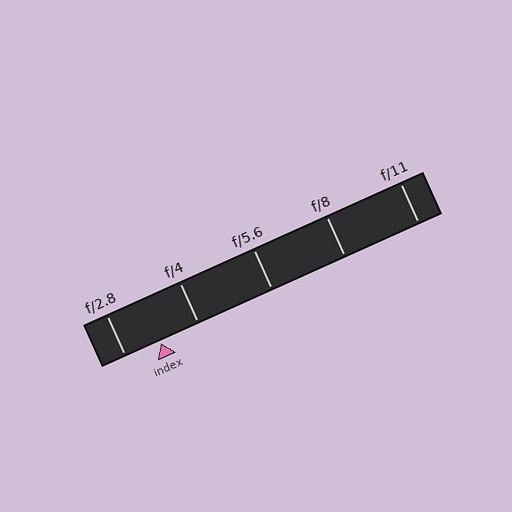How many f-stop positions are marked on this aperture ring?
There are 5 f-stop positions marked.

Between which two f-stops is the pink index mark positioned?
The index mark is between f/2.8 and f/4.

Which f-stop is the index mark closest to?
The index mark is closest to f/2.8.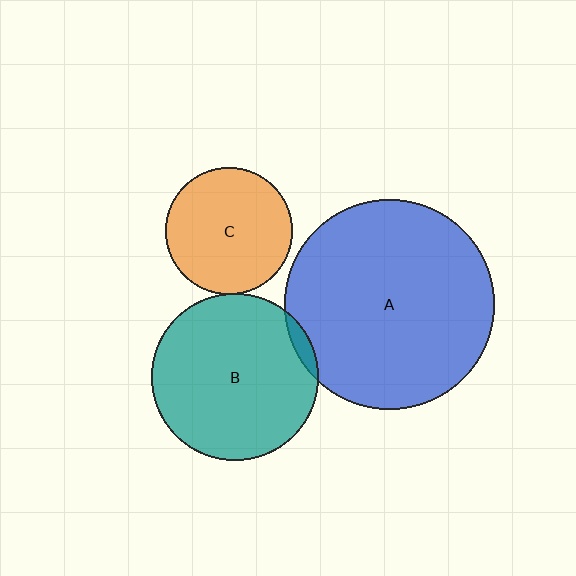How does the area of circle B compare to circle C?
Approximately 1.7 times.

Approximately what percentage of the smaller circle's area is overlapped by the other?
Approximately 5%.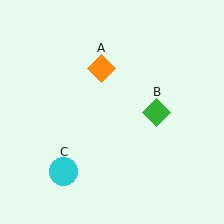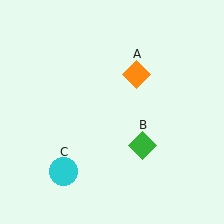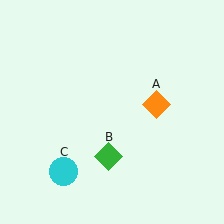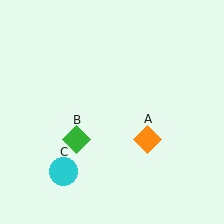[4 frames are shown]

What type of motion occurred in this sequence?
The orange diamond (object A), green diamond (object B) rotated clockwise around the center of the scene.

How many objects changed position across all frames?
2 objects changed position: orange diamond (object A), green diamond (object B).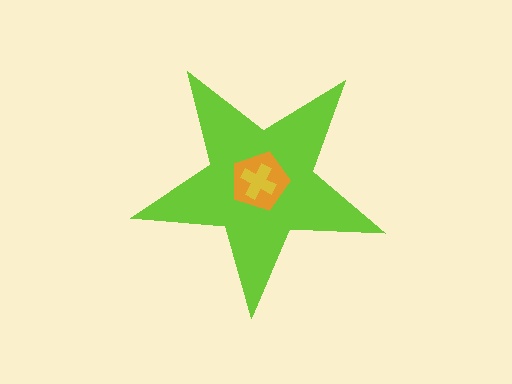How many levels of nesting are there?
3.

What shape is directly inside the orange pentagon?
The yellow cross.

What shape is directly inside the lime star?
The orange pentagon.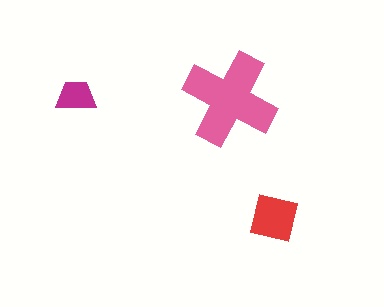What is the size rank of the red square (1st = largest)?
2nd.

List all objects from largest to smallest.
The pink cross, the red square, the magenta trapezoid.